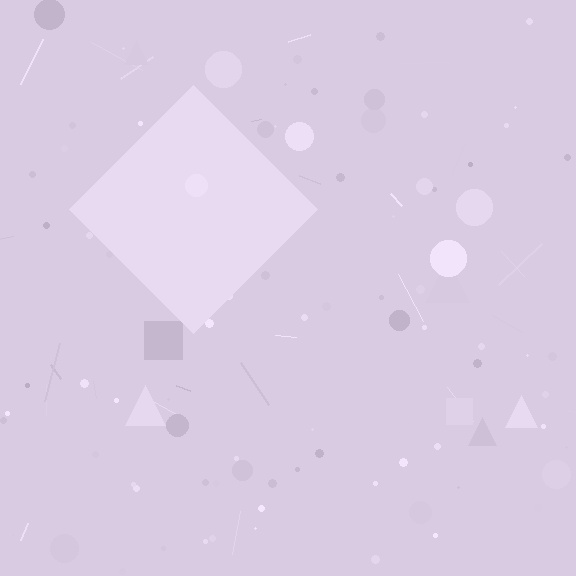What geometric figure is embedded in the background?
A diamond is embedded in the background.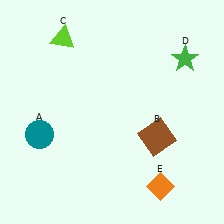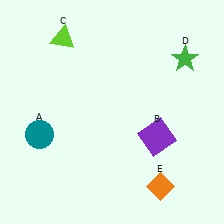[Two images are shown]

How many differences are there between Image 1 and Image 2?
There is 1 difference between the two images.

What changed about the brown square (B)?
In Image 1, B is brown. In Image 2, it changed to purple.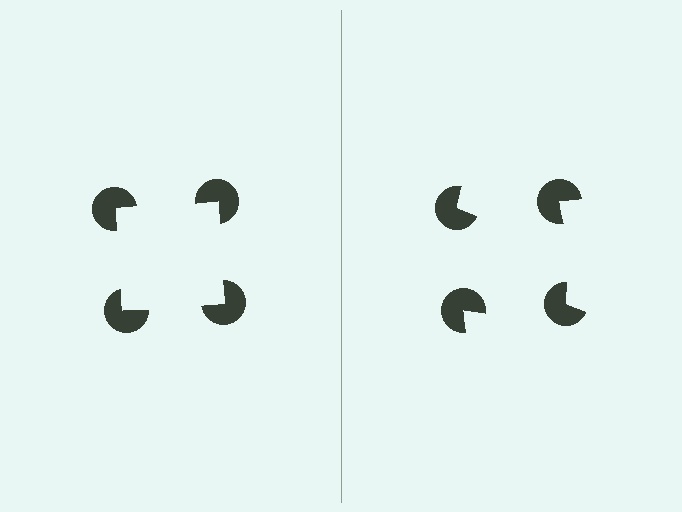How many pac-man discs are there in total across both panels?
8 — 4 on each side.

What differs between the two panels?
The pac-man discs are positioned identically on both sides; only the wedge orientations differ. On the left they align to a square; on the right they are misaligned.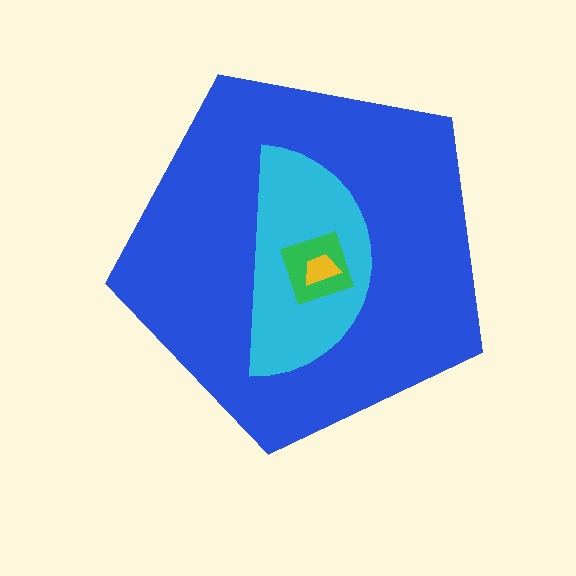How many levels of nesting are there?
4.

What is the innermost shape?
The yellow trapezoid.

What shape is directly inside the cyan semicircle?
The green square.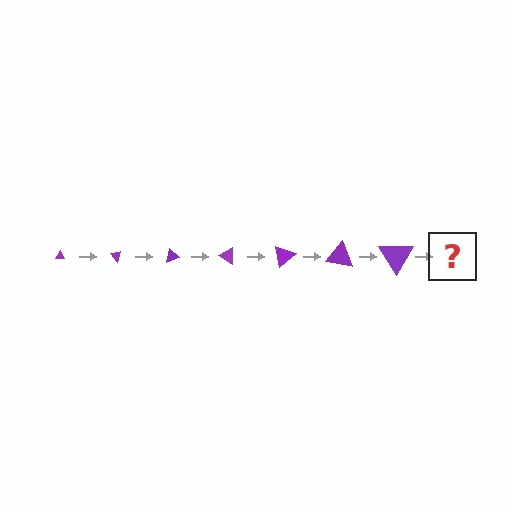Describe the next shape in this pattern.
It should be a triangle, larger than the previous one and rotated 350 degrees from the start.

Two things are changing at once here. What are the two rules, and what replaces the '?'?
The two rules are that the triangle grows larger each step and it rotates 50 degrees each step. The '?' should be a triangle, larger than the previous one and rotated 350 degrees from the start.